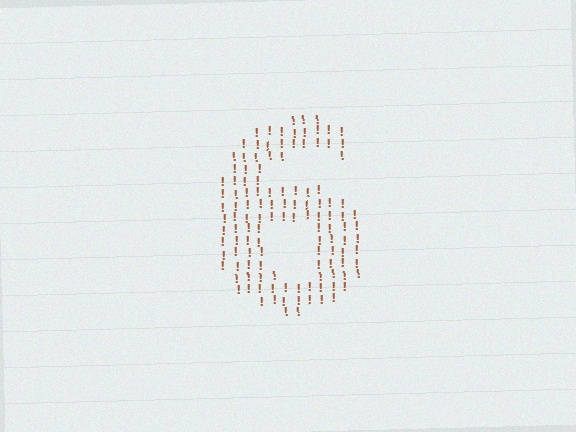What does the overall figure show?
The overall figure shows the digit 6.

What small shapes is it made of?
It is made of small exclamation marks.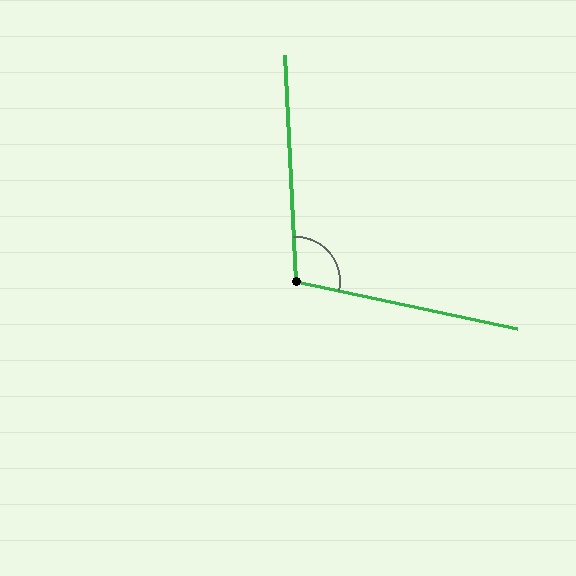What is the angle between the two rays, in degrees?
Approximately 105 degrees.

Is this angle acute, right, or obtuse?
It is obtuse.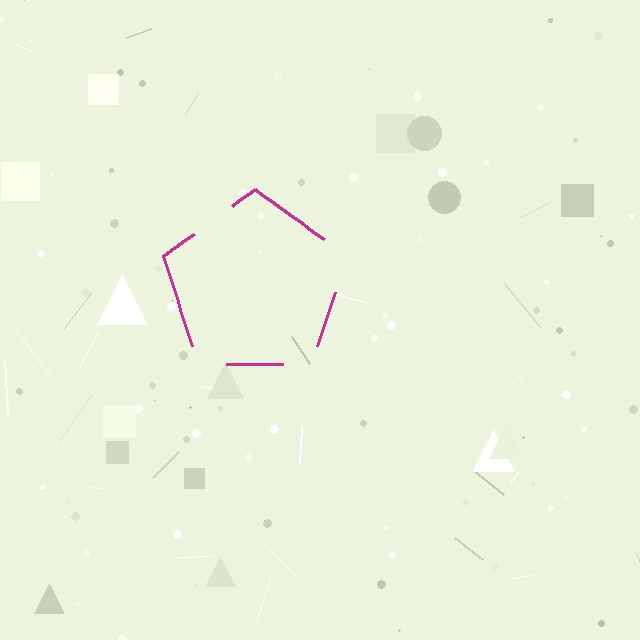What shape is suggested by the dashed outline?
The dashed outline suggests a pentagon.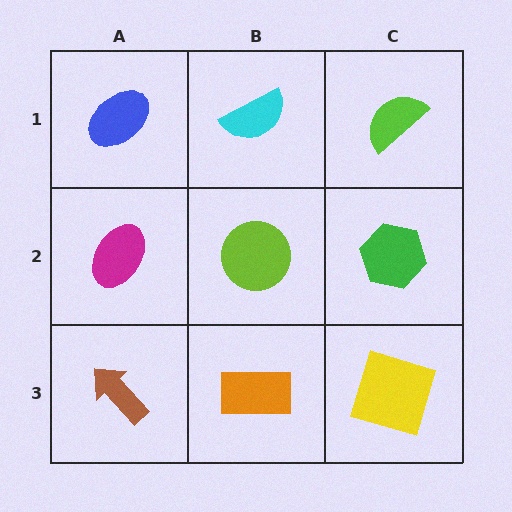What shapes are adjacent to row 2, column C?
A lime semicircle (row 1, column C), a yellow square (row 3, column C), a lime circle (row 2, column B).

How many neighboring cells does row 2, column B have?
4.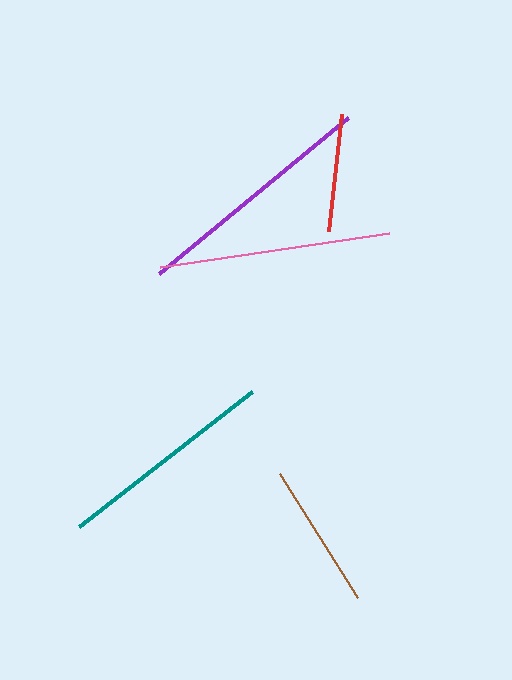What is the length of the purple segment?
The purple segment is approximately 245 pixels long.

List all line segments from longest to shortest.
From longest to shortest: purple, pink, teal, brown, red.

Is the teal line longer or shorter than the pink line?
The pink line is longer than the teal line.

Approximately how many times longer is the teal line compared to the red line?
The teal line is approximately 1.9 times the length of the red line.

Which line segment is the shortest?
The red line is the shortest at approximately 118 pixels.